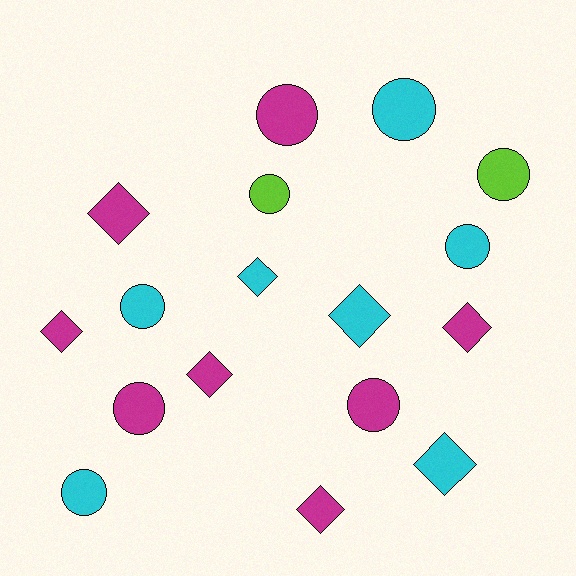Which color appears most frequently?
Magenta, with 8 objects.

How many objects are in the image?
There are 17 objects.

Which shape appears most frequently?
Circle, with 9 objects.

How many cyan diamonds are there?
There are 3 cyan diamonds.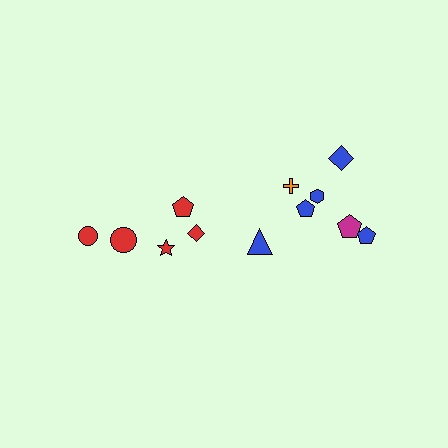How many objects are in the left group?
There are 5 objects.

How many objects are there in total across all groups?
There are 12 objects.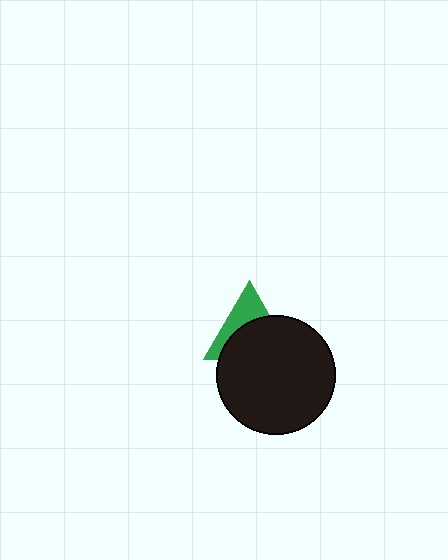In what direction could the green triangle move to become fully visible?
The green triangle could move up. That would shift it out from behind the black circle entirely.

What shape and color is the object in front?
The object in front is a black circle.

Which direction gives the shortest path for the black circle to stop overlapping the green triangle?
Moving down gives the shortest separation.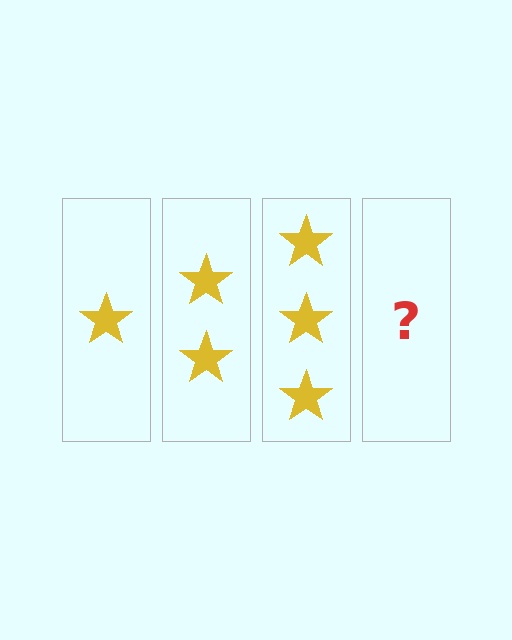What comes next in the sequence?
The next element should be 4 stars.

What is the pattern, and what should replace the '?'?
The pattern is that each step adds one more star. The '?' should be 4 stars.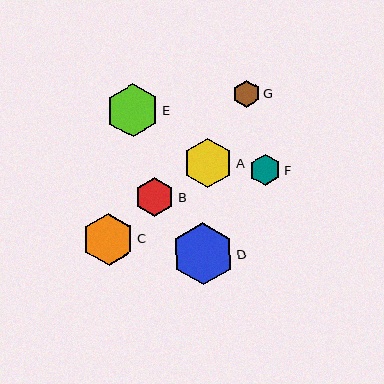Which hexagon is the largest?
Hexagon D is the largest with a size of approximately 62 pixels.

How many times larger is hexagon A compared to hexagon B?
Hexagon A is approximately 1.3 times the size of hexagon B.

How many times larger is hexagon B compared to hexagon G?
Hexagon B is approximately 1.5 times the size of hexagon G.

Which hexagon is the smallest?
Hexagon G is the smallest with a size of approximately 27 pixels.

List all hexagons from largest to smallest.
From largest to smallest: D, E, C, A, B, F, G.